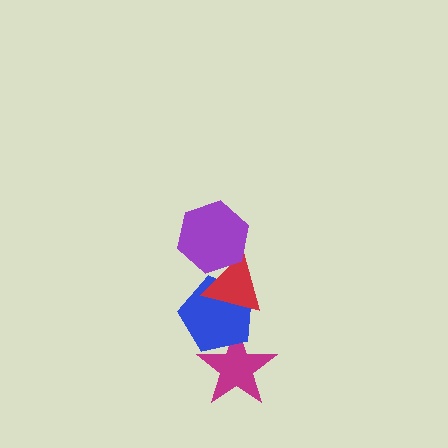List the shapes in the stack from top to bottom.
From top to bottom: the purple hexagon, the red triangle, the blue pentagon, the magenta star.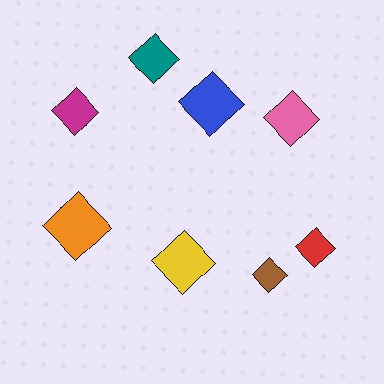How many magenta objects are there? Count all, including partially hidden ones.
There is 1 magenta object.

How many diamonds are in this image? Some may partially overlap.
There are 8 diamonds.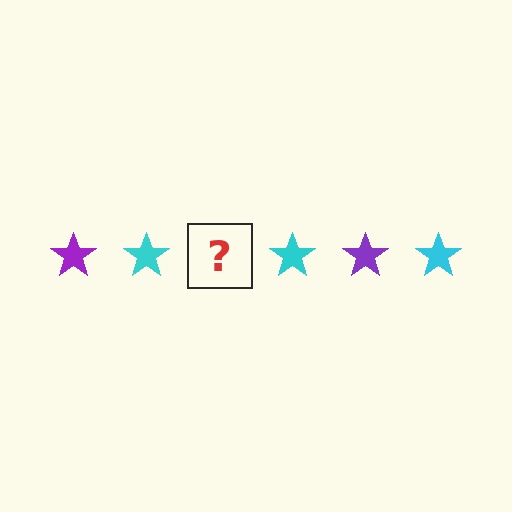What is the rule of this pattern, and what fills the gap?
The rule is that the pattern cycles through purple, cyan stars. The gap should be filled with a purple star.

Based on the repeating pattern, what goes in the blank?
The blank should be a purple star.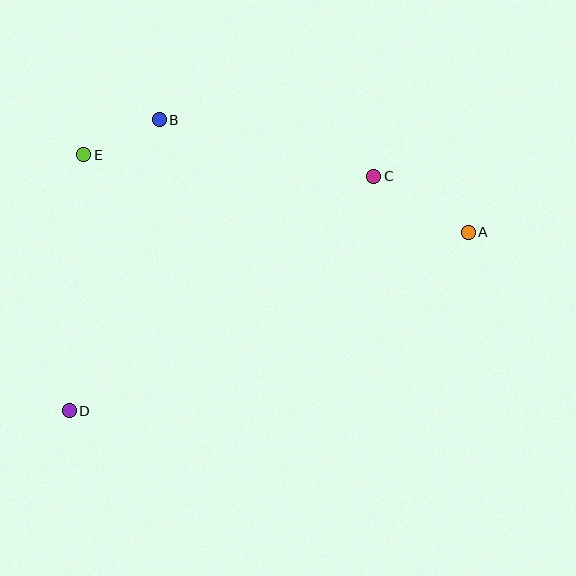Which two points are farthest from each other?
Points A and D are farthest from each other.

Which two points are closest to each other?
Points B and E are closest to each other.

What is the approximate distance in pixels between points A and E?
The distance between A and E is approximately 392 pixels.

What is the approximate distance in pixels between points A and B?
The distance between A and B is approximately 329 pixels.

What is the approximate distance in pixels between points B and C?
The distance between B and C is approximately 222 pixels.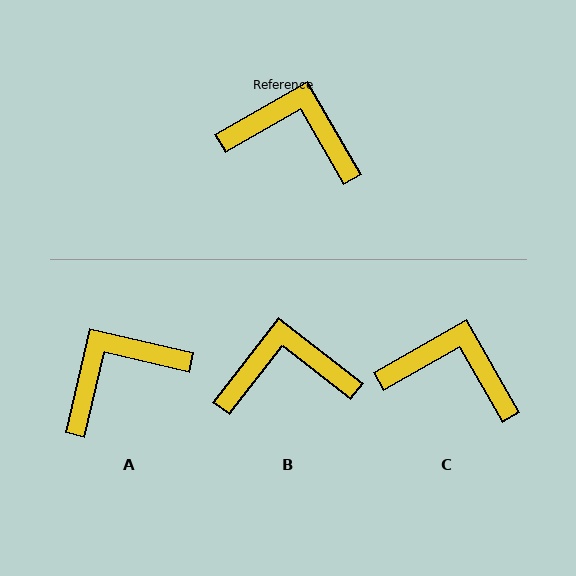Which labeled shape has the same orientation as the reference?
C.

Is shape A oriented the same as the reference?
No, it is off by about 47 degrees.